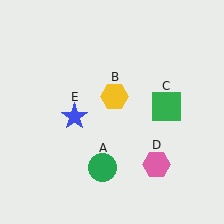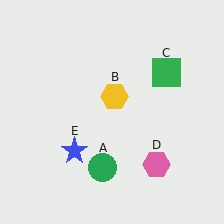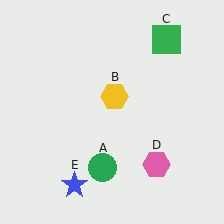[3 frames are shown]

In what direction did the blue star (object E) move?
The blue star (object E) moved down.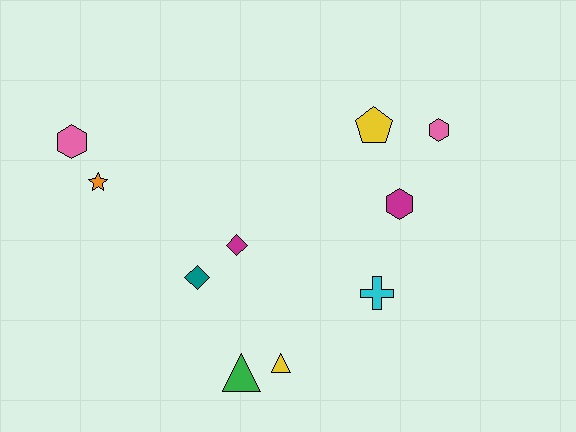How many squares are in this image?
There are no squares.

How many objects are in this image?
There are 10 objects.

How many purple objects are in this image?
There are no purple objects.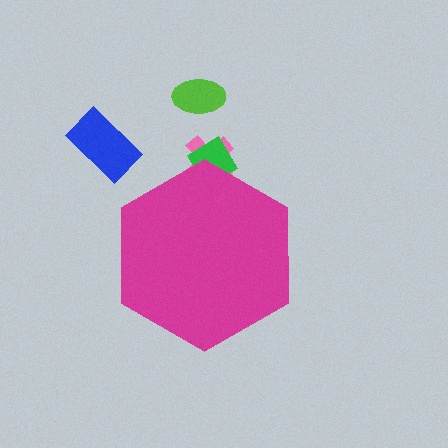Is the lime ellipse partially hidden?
No, the lime ellipse is fully visible.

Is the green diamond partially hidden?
Yes, the green diamond is partially hidden behind the magenta hexagon.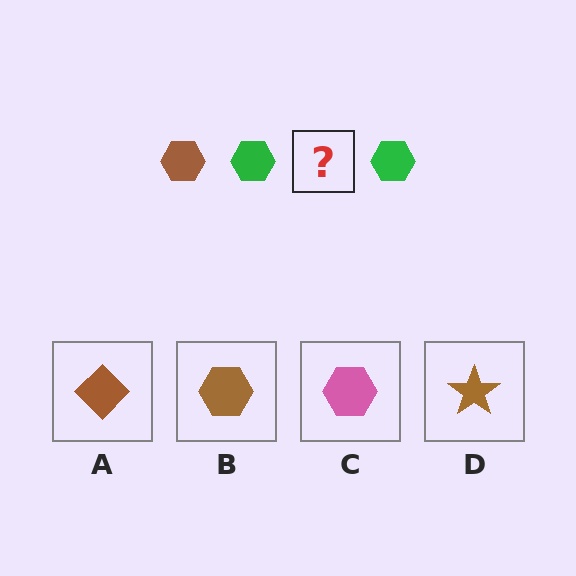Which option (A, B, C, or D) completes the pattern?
B.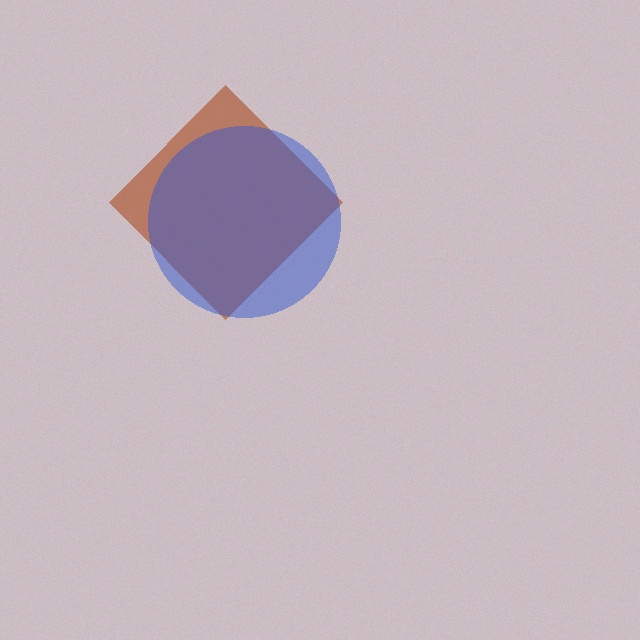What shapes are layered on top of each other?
The layered shapes are: a brown diamond, a blue circle.